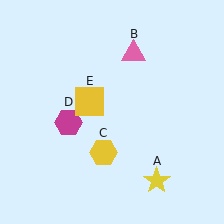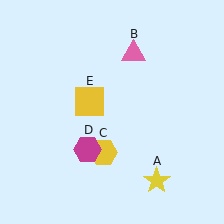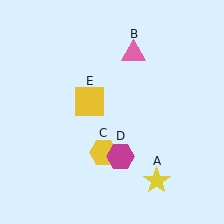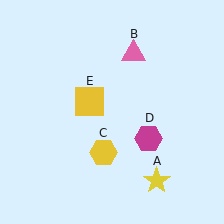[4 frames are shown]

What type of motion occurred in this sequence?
The magenta hexagon (object D) rotated counterclockwise around the center of the scene.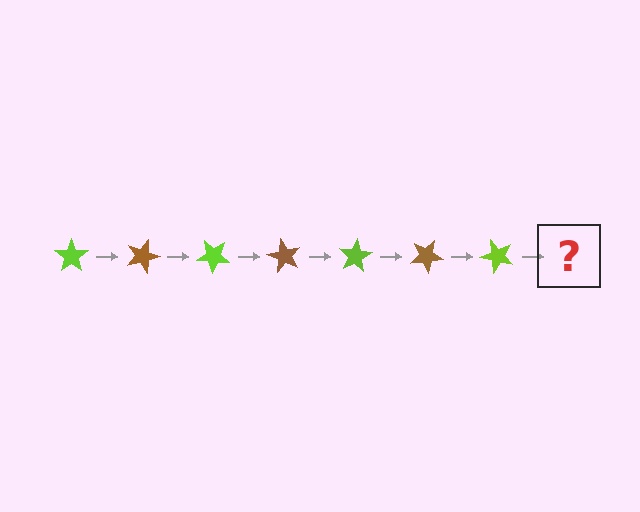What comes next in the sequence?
The next element should be a brown star, rotated 140 degrees from the start.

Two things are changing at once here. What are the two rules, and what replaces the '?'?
The two rules are that it rotates 20 degrees each step and the color cycles through lime and brown. The '?' should be a brown star, rotated 140 degrees from the start.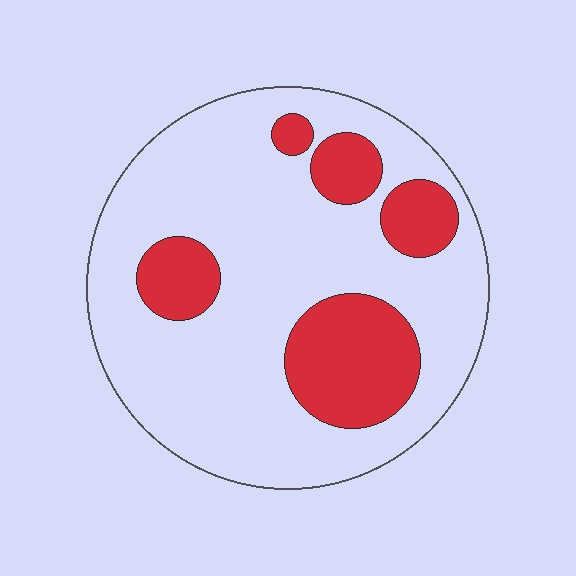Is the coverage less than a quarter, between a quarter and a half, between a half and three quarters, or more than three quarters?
Less than a quarter.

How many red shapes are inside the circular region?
5.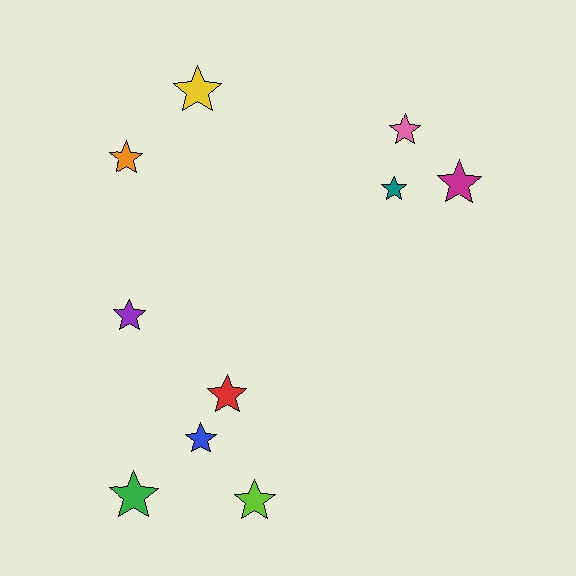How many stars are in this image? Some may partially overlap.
There are 10 stars.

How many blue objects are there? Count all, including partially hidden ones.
There is 1 blue object.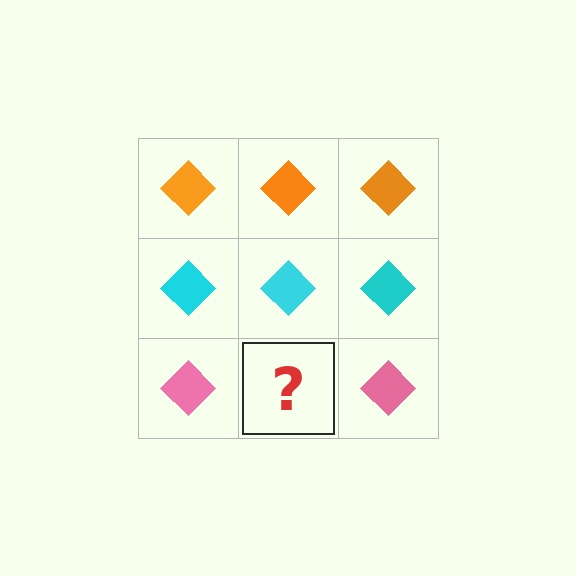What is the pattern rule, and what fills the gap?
The rule is that each row has a consistent color. The gap should be filled with a pink diamond.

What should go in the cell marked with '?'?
The missing cell should contain a pink diamond.